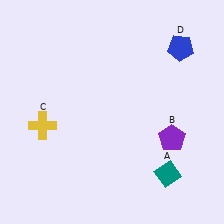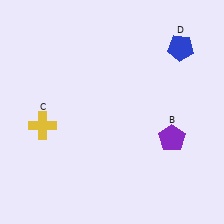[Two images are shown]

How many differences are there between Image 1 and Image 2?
There is 1 difference between the two images.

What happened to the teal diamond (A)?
The teal diamond (A) was removed in Image 2. It was in the bottom-right area of Image 1.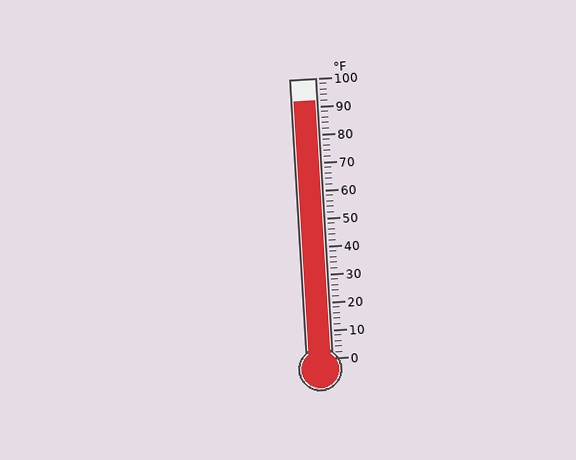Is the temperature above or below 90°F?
The temperature is above 90°F.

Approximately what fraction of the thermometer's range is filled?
The thermometer is filled to approximately 90% of its range.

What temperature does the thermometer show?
The thermometer shows approximately 92°F.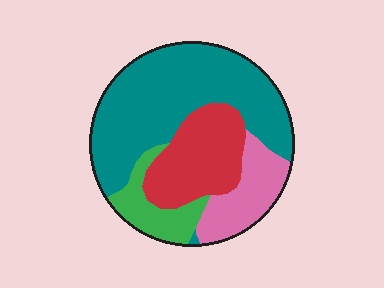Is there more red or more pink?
Red.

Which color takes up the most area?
Teal, at roughly 50%.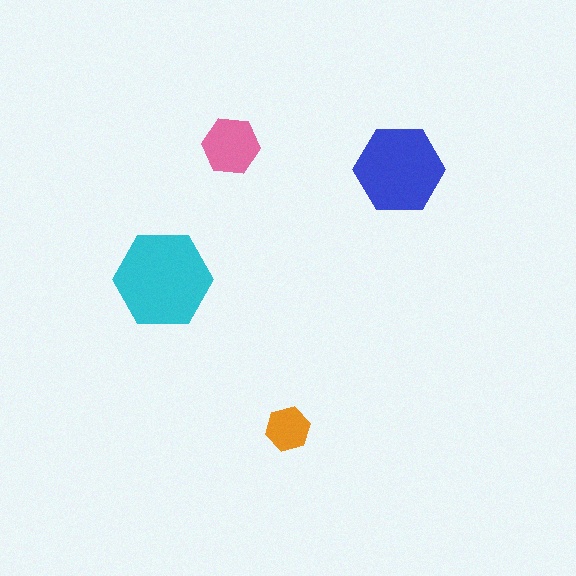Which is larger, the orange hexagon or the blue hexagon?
The blue one.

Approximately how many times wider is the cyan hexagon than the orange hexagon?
About 2 times wider.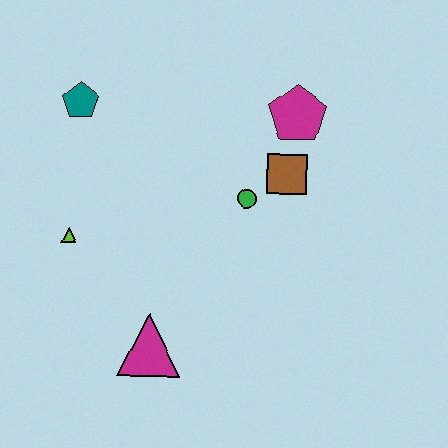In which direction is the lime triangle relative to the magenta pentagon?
The lime triangle is to the left of the magenta pentagon.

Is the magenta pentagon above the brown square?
Yes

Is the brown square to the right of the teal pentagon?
Yes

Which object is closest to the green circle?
The brown square is closest to the green circle.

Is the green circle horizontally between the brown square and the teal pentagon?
Yes